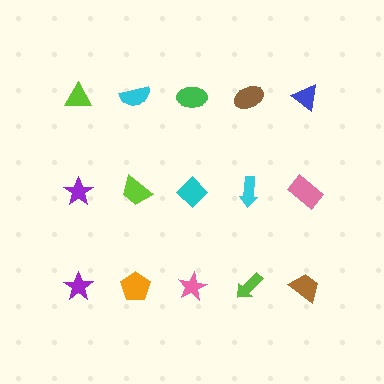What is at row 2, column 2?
A lime trapezoid.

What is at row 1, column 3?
A green ellipse.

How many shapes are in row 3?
5 shapes.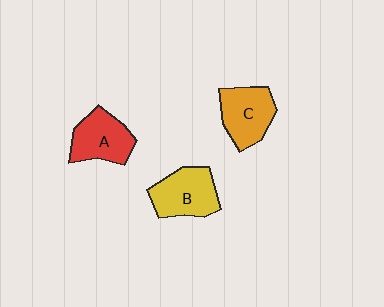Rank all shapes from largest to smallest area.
From largest to smallest: B (yellow), C (orange), A (red).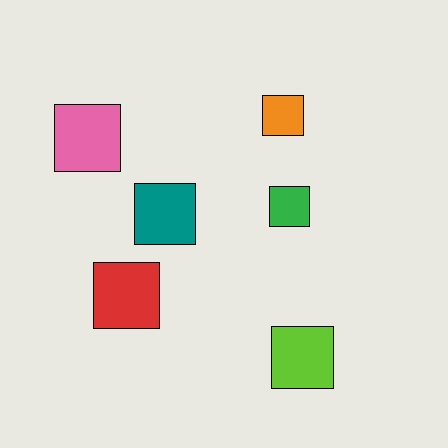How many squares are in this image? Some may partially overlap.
There are 6 squares.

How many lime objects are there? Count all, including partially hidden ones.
There is 1 lime object.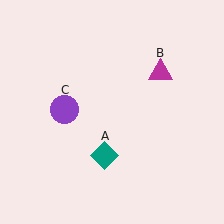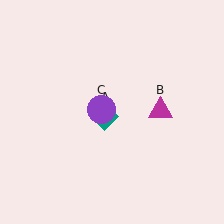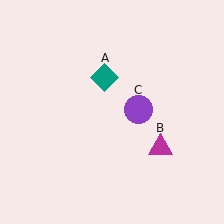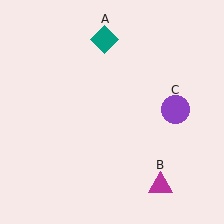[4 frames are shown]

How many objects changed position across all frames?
3 objects changed position: teal diamond (object A), magenta triangle (object B), purple circle (object C).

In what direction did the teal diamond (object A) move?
The teal diamond (object A) moved up.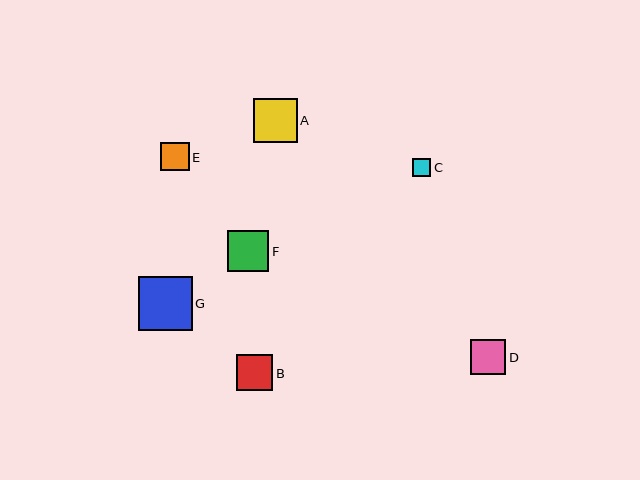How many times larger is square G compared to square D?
Square G is approximately 1.5 times the size of square D.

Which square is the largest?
Square G is the largest with a size of approximately 54 pixels.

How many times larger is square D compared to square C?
Square D is approximately 2.0 times the size of square C.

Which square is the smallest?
Square C is the smallest with a size of approximately 18 pixels.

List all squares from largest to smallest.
From largest to smallest: G, A, F, B, D, E, C.